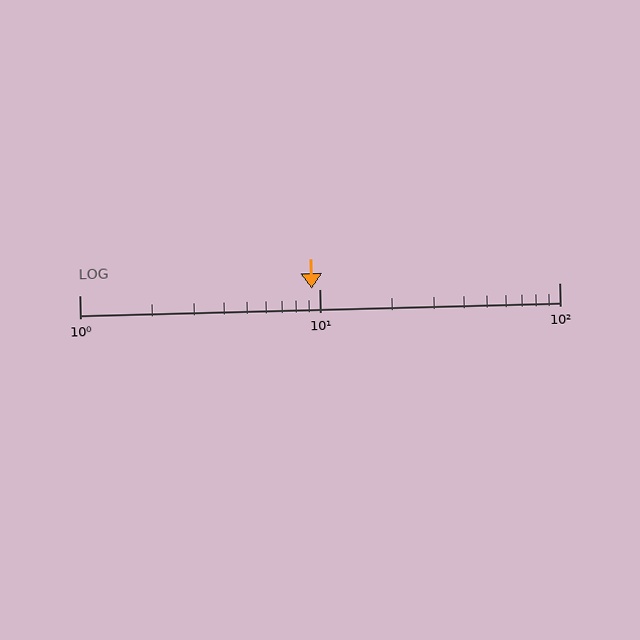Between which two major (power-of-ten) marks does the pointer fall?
The pointer is between 1 and 10.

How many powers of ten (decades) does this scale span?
The scale spans 2 decades, from 1 to 100.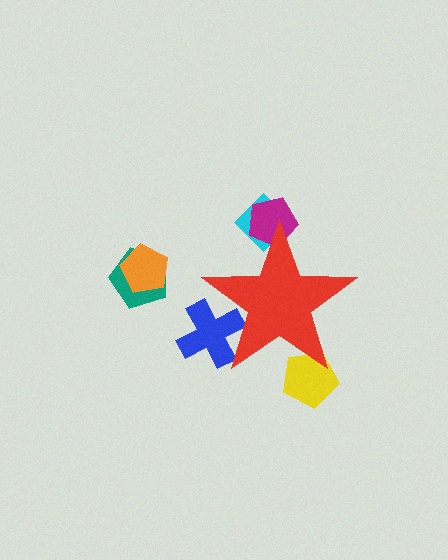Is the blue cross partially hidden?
Yes, the blue cross is partially hidden behind the red star.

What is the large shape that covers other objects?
A red star.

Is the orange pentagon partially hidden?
No, the orange pentagon is fully visible.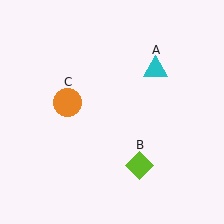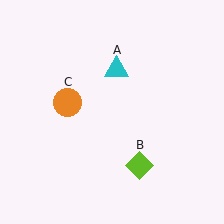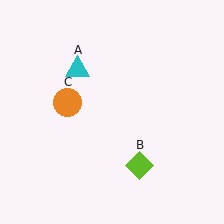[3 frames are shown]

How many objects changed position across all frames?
1 object changed position: cyan triangle (object A).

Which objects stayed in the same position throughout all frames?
Lime diamond (object B) and orange circle (object C) remained stationary.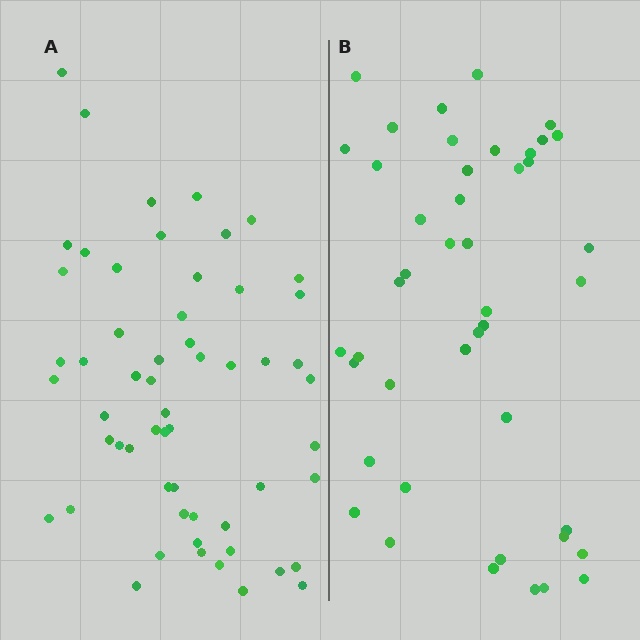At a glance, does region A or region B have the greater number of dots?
Region A (the left region) has more dots.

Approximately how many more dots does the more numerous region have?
Region A has approximately 15 more dots than region B.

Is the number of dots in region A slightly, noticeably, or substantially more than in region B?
Region A has noticeably more, but not dramatically so. The ratio is roughly 1.3 to 1.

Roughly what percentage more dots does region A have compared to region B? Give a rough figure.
About 30% more.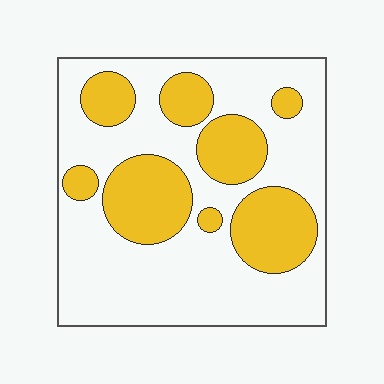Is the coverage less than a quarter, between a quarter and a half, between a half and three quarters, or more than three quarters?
Between a quarter and a half.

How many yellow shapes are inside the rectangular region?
8.